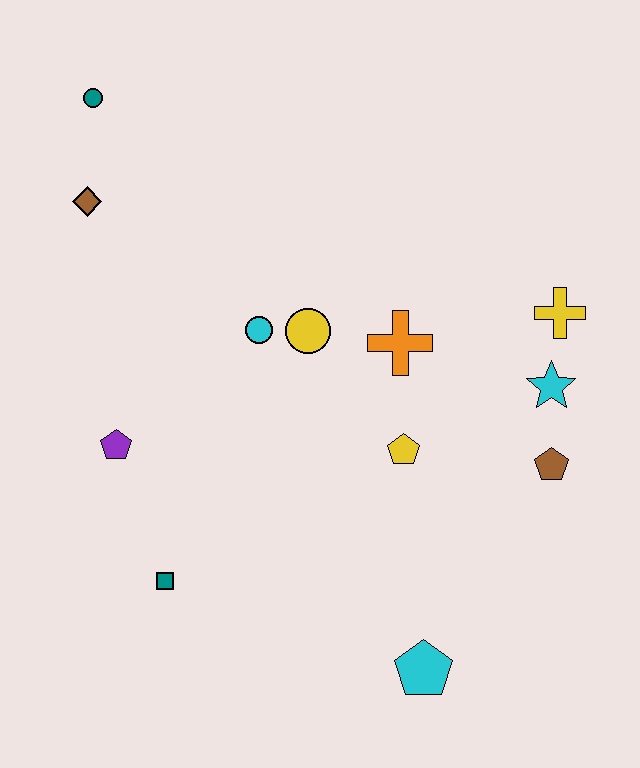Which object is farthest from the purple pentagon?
The yellow cross is farthest from the purple pentagon.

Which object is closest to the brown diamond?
The teal circle is closest to the brown diamond.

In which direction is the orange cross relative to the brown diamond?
The orange cross is to the right of the brown diamond.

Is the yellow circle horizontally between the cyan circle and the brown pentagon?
Yes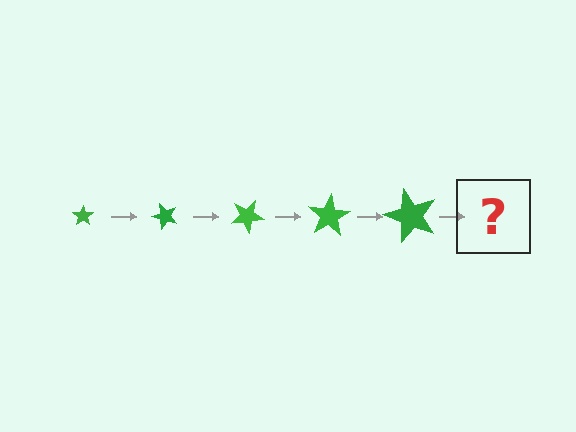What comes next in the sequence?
The next element should be a star, larger than the previous one and rotated 250 degrees from the start.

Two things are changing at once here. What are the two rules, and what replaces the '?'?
The two rules are that the star grows larger each step and it rotates 50 degrees each step. The '?' should be a star, larger than the previous one and rotated 250 degrees from the start.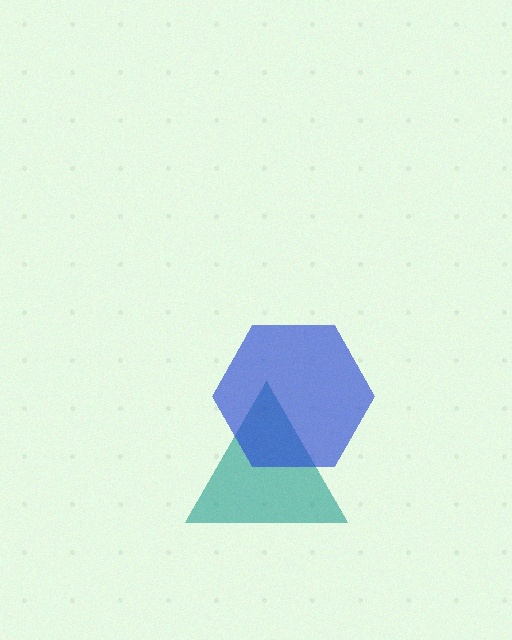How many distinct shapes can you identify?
There are 2 distinct shapes: a teal triangle, a blue hexagon.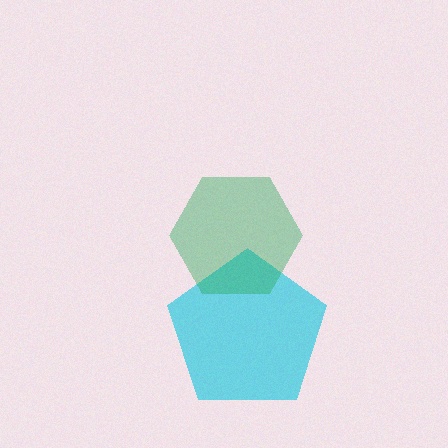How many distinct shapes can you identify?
There are 2 distinct shapes: a cyan pentagon, a green hexagon.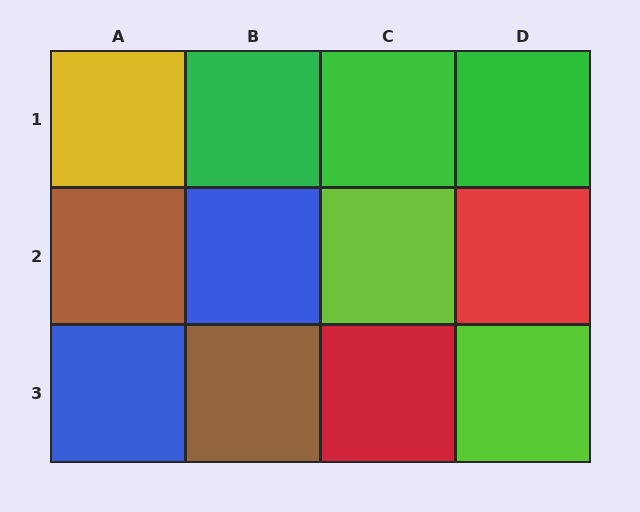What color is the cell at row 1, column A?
Yellow.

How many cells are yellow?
1 cell is yellow.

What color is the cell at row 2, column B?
Blue.